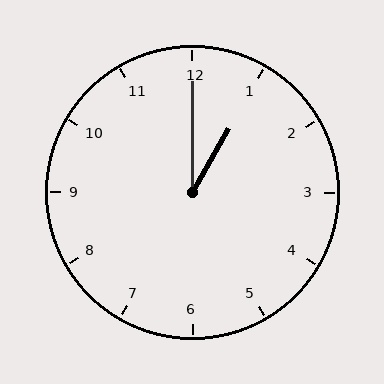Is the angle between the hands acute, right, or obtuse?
It is acute.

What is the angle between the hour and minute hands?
Approximately 30 degrees.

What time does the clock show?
1:00.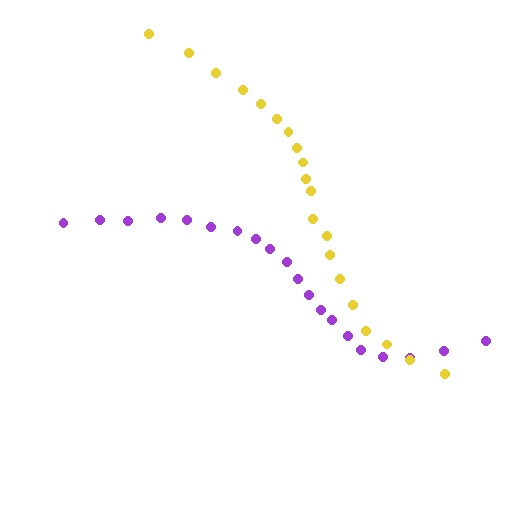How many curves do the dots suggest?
There are 2 distinct paths.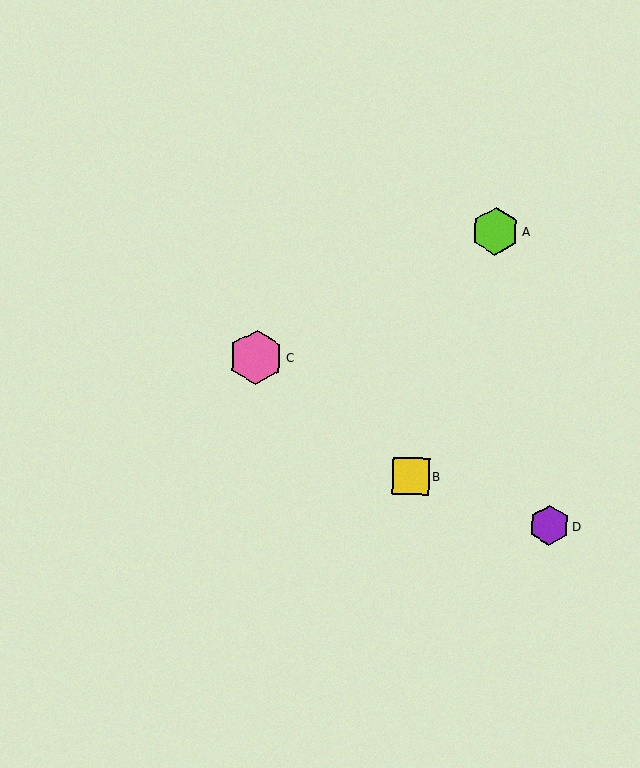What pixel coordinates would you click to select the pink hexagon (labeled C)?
Click at (256, 357) to select the pink hexagon C.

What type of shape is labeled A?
Shape A is a lime hexagon.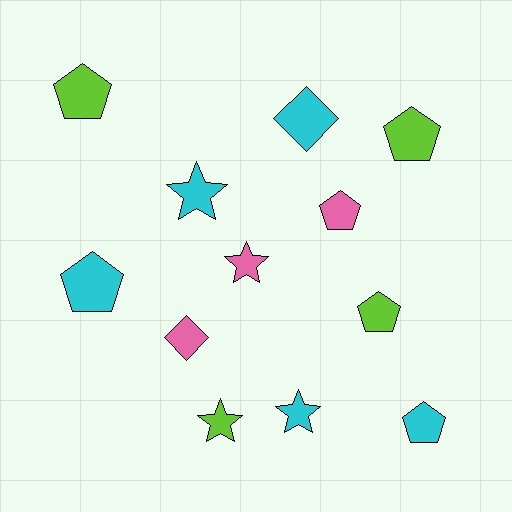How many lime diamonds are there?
There are no lime diamonds.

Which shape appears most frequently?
Pentagon, with 6 objects.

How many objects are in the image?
There are 12 objects.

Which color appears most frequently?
Cyan, with 5 objects.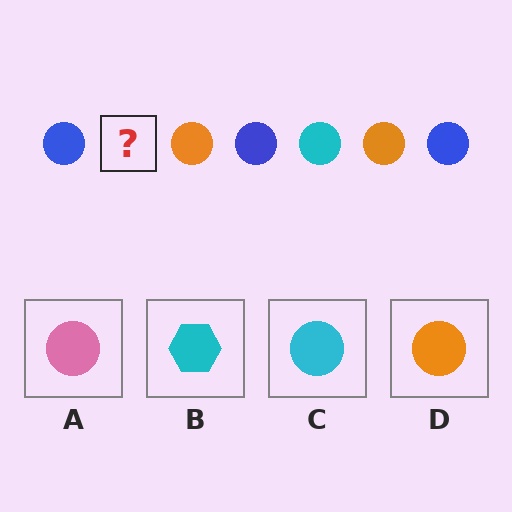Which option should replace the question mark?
Option C.